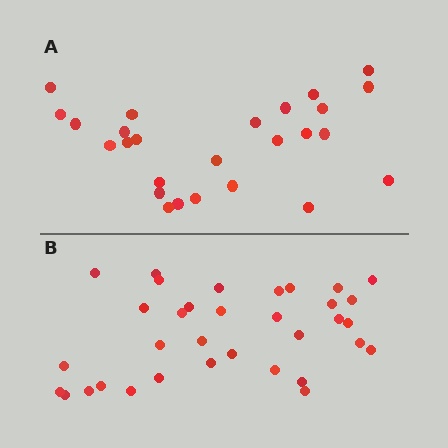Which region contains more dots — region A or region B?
Region B (the bottom region) has more dots.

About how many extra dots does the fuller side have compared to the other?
Region B has roughly 8 or so more dots than region A.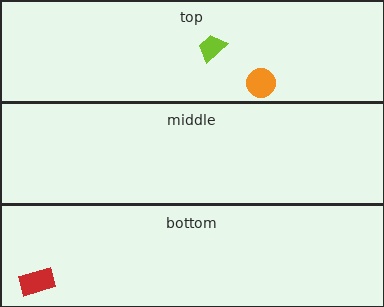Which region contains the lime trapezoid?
The top region.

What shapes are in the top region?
The lime trapezoid, the orange circle.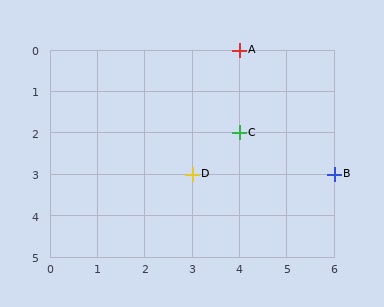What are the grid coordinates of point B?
Point B is at grid coordinates (6, 3).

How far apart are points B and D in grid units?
Points B and D are 3 columns apart.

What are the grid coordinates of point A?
Point A is at grid coordinates (4, 0).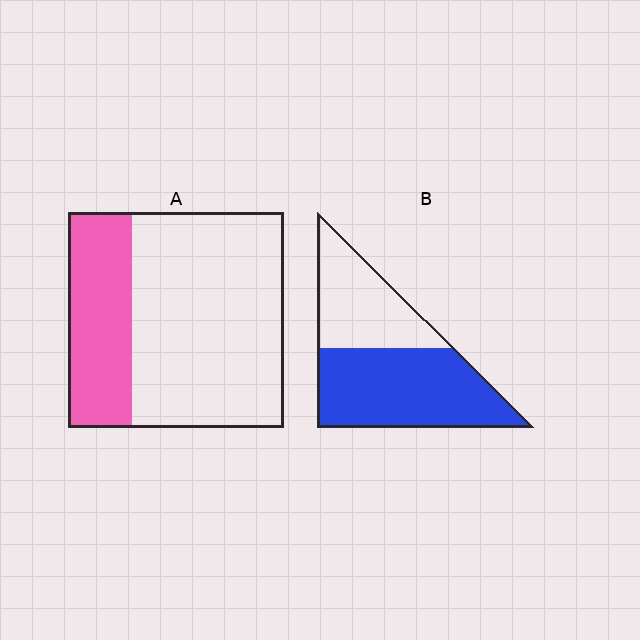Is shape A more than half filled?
No.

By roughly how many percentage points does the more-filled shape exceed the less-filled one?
By roughly 30 percentage points (B over A).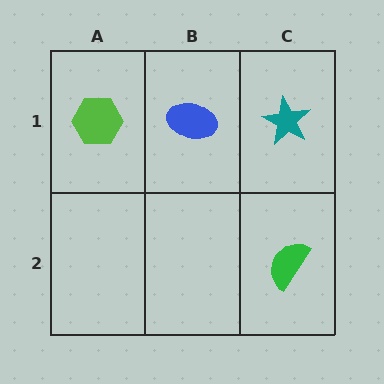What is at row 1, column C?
A teal star.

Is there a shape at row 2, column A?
No, that cell is empty.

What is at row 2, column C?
A green semicircle.